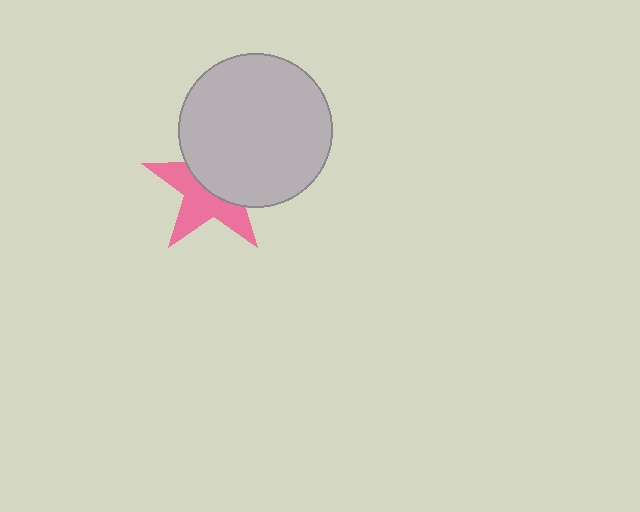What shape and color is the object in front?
The object in front is a light gray circle.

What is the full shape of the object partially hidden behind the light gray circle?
The partially hidden object is a pink star.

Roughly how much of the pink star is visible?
About half of it is visible (roughly 50%).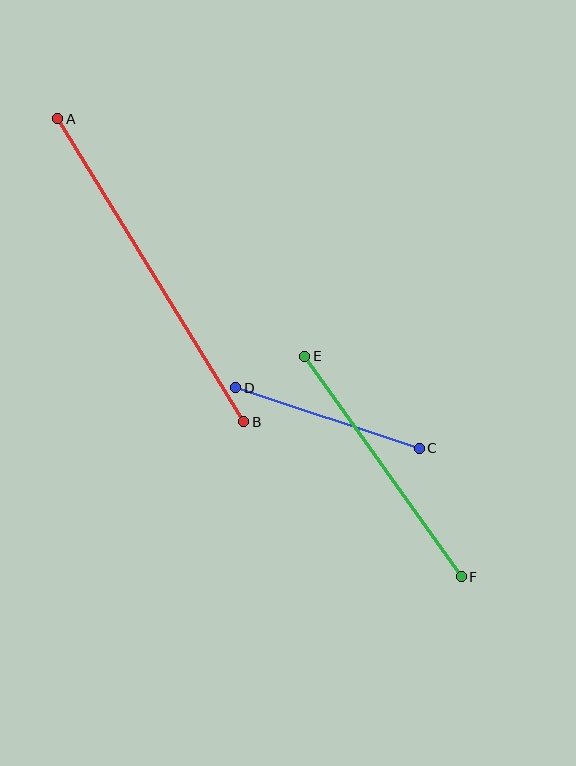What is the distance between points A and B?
The distance is approximately 356 pixels.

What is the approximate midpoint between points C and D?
The midpoint is at approximately (327, 418) pixels.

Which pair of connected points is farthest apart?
Points A and B are farthest apart.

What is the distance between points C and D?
The distance is approximately 194 pixels.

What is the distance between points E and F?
The distance is approximately 270 pixels.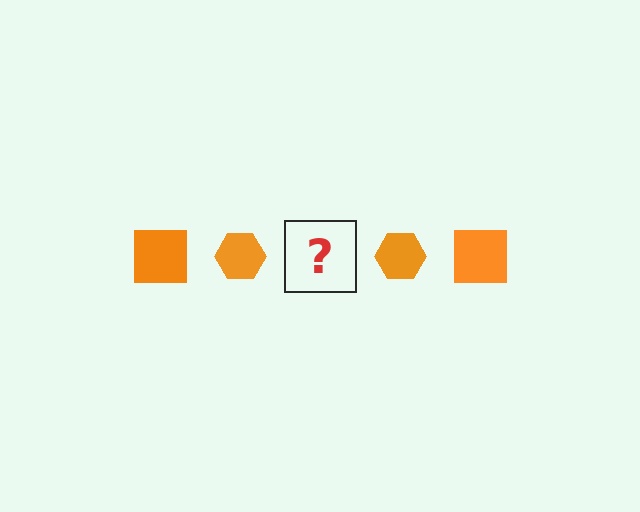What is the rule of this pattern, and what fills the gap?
The rule is that the pattern cycles through square, hexagon shapes in orange. The gap should be filled with an orange square.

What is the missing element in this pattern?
The missing element is an orange square.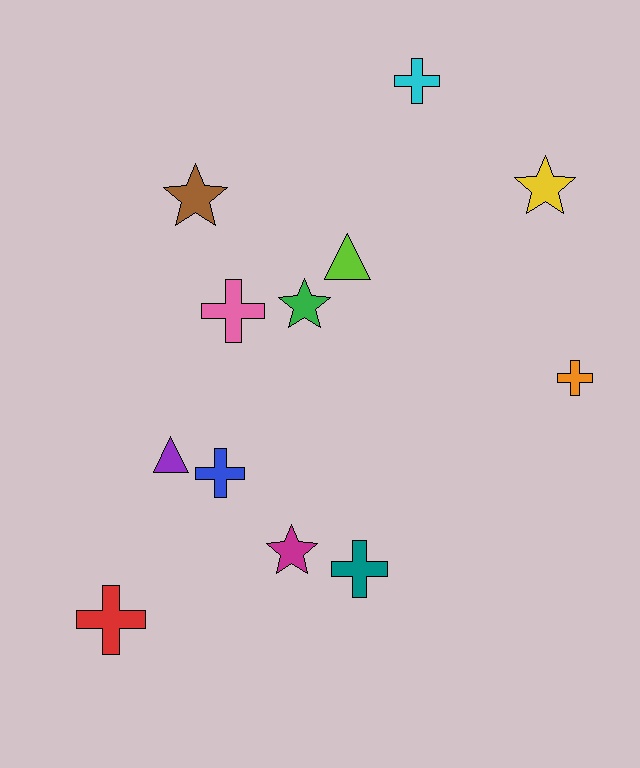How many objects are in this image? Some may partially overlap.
There are 12 objects.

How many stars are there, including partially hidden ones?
There are 4 stars.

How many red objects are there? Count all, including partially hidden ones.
There is 1 red object.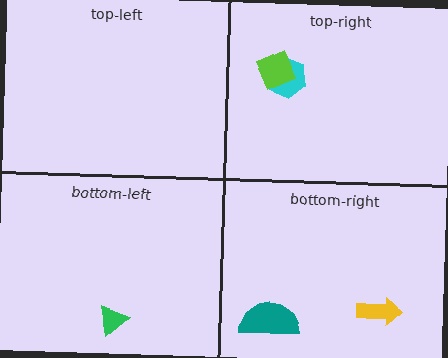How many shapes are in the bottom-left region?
1.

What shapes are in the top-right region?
The cyan hexagon, the lime diamond.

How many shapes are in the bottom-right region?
2.